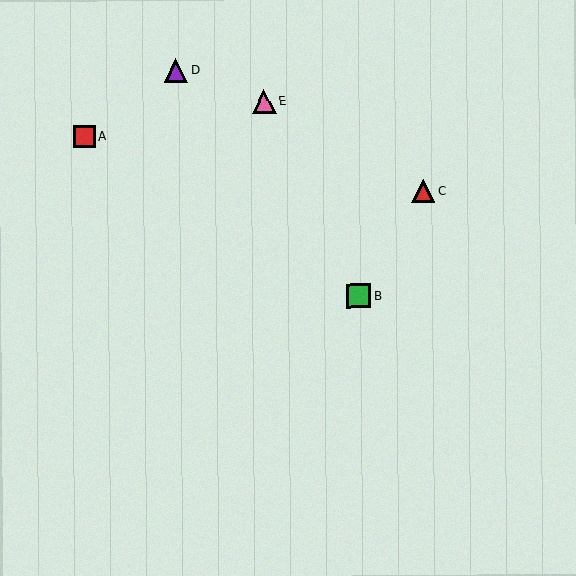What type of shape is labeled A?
Shape A is a red square.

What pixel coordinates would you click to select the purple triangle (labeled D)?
Click at (176, 70) to select the purple triangle D.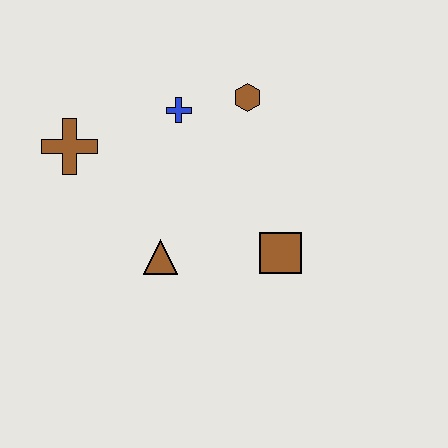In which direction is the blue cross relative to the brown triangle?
The blue cross is above the brown triangle.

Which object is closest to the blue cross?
The brown hexagon is closest to the blue cross.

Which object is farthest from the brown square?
The brown cross is farthest from the brown square.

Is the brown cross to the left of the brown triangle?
Yes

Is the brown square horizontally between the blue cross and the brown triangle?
No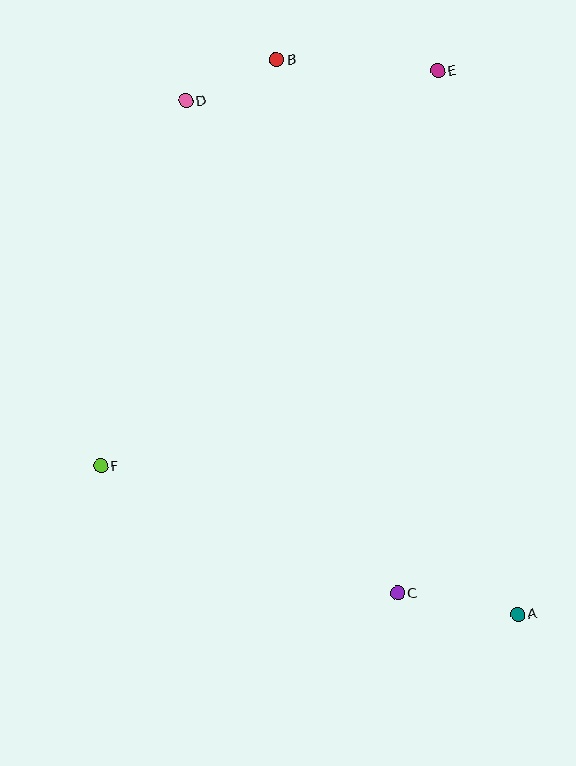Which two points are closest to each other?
Points B and D are closest to each other.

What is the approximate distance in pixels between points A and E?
The distance between A and E is approximately 550 pixels.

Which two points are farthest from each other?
Points A and D are farthest from each other.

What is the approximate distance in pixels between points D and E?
The distance between D and E is approximately 254 pixels.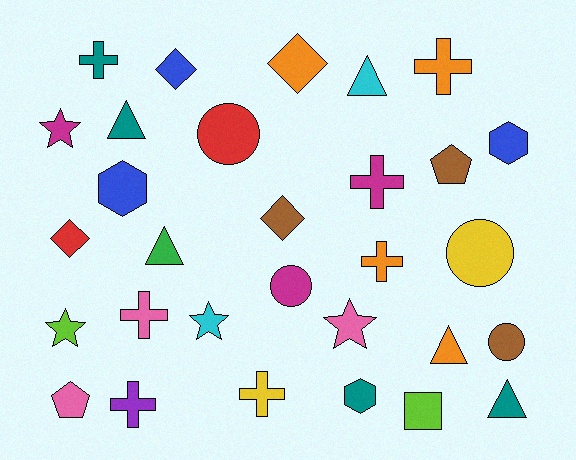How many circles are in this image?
There are 4 circles.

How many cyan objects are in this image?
There are 2 cyan objects.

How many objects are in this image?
There are 30 objects.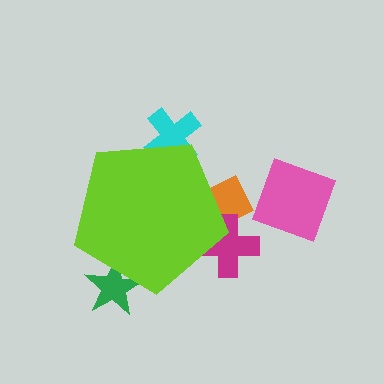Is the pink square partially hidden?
No, the pink square is fully visible.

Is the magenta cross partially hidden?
Yes, the magenta cross is partially hidden behind the lime pentagon.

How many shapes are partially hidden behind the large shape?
4 shapes are partially hidden.